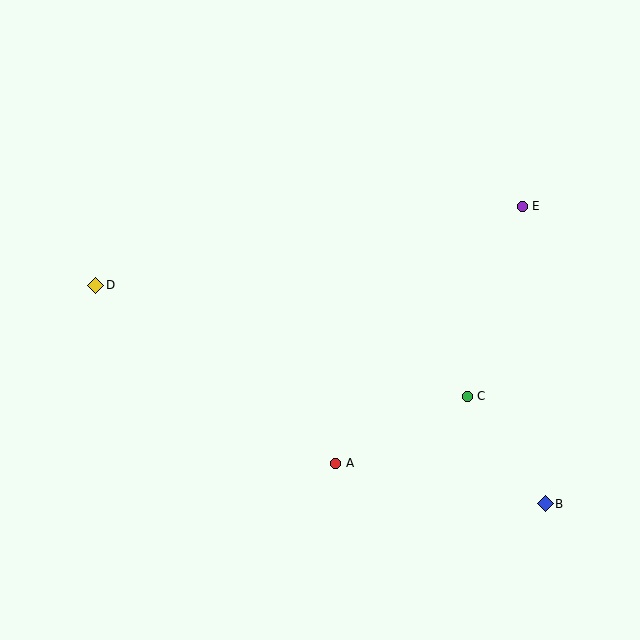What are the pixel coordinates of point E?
Point E is at (522, 206).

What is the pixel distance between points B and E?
The distance between B and E is 298 pixels.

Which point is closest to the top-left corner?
Point D is closest to the top-left corner.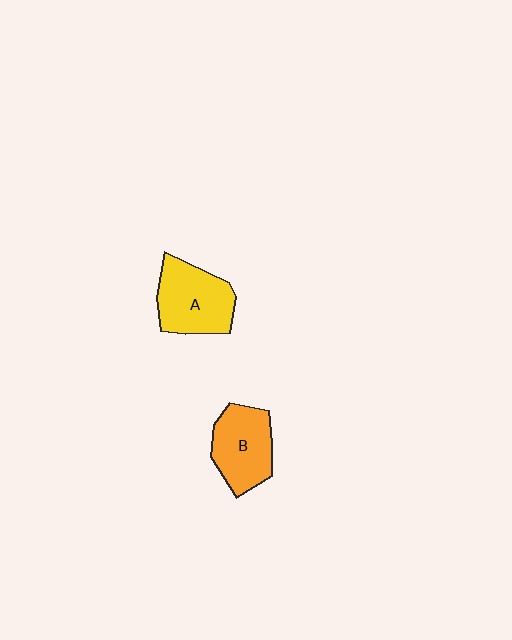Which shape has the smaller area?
Shape B (orange).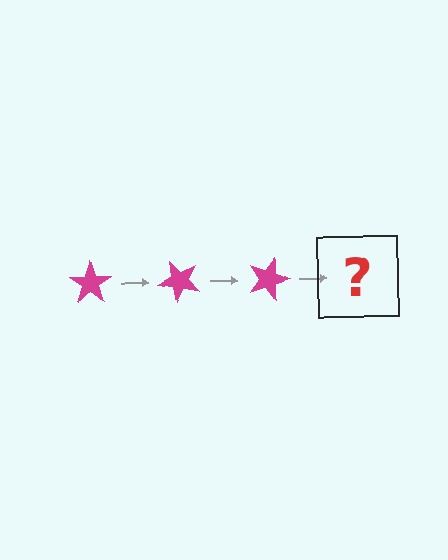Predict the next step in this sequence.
The next step is a magenta star rotated 135 degrees.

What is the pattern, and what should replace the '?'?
The pattern is that the star rotates 45 degrees each step. The '?' should be a magenta star rotated 135 degrees.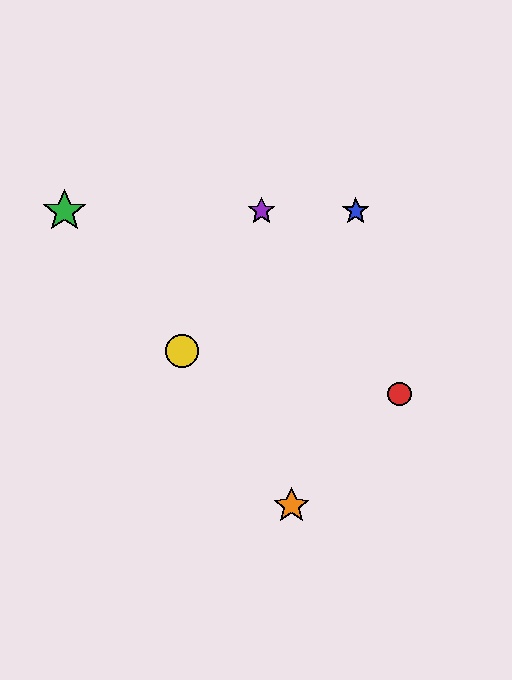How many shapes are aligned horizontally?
3 shapes (the blue star, the green star, the purple star) are aligned horizontally.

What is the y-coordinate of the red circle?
The red circle is at y≈394.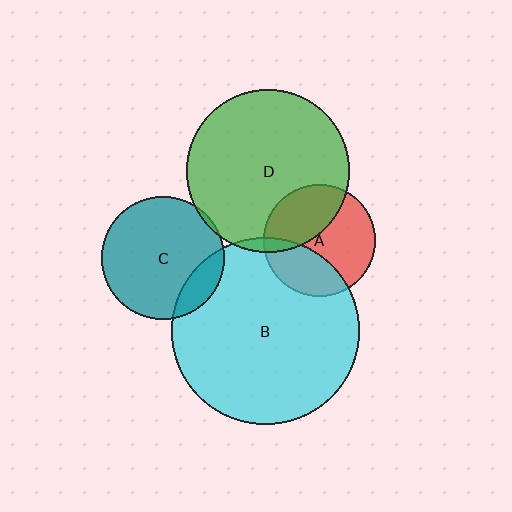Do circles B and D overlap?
Yes.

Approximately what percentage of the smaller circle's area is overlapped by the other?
Approximately 5%.